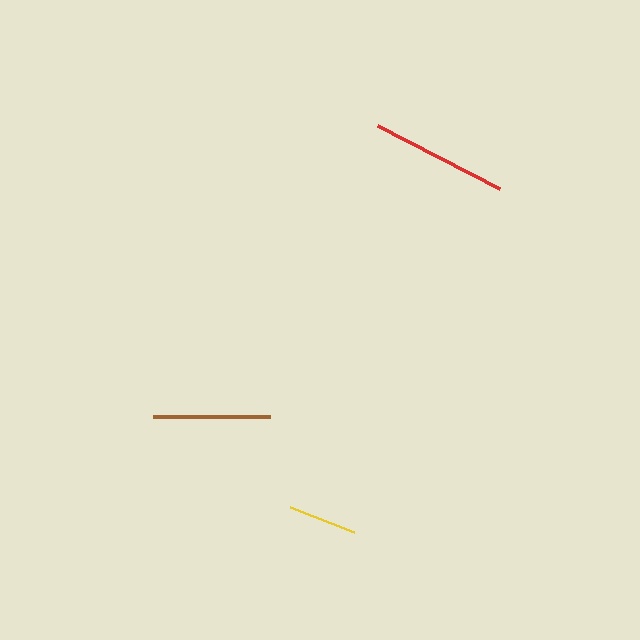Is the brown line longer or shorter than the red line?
The red line is longer than the brown line.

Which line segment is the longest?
The red line is the longest at approximately 138 pixels.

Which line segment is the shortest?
The yellow line is the shortest at approximately 69 pixels.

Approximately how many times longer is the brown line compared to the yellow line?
The brown line is approximately 1.7 times the length of the yellow line.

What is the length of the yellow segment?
The yellow segment is approximately 69 pixels long.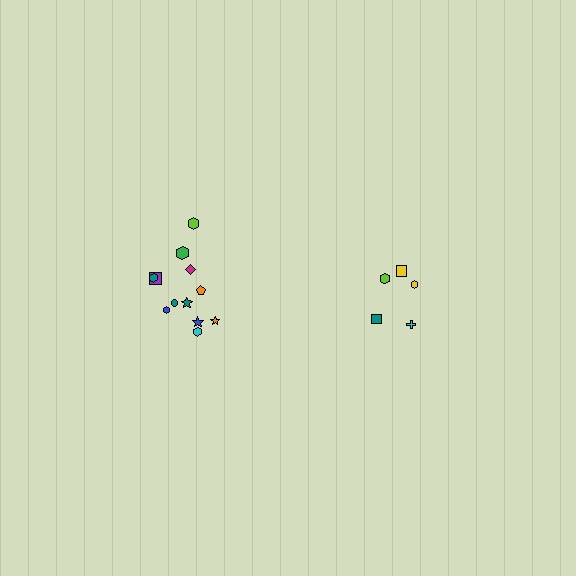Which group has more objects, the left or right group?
The left group.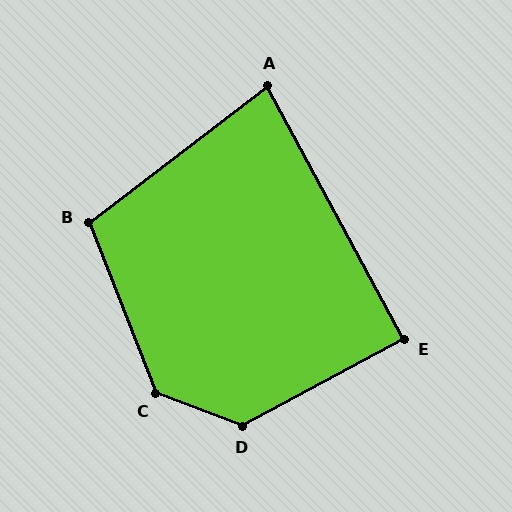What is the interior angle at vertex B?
Approximately 106 degrees (obtuse).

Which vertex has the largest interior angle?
D, at approximately 132 degrees.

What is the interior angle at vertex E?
Approximately 90 degrees (approximately right).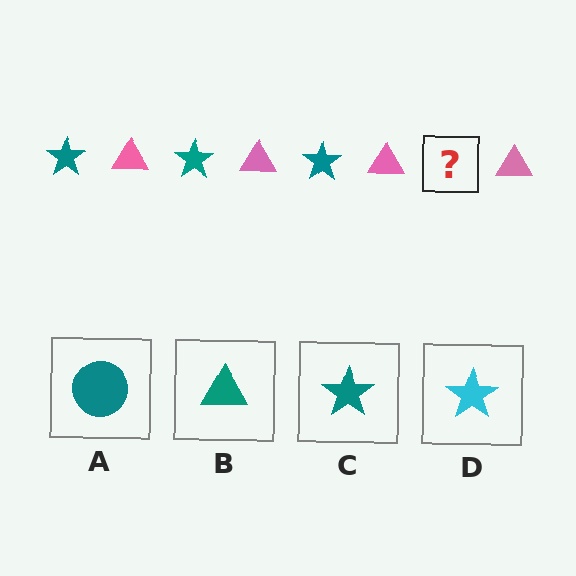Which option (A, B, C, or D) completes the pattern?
C.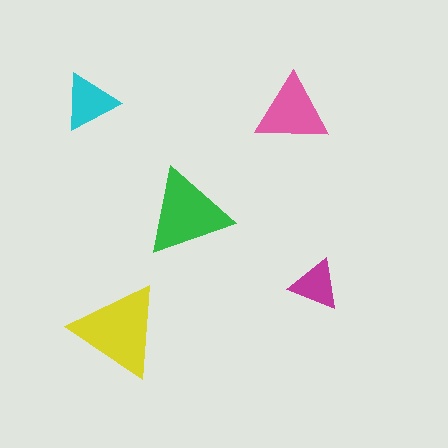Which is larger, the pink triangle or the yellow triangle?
The yellow one.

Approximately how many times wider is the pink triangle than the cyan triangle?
About 1.5 times wider.